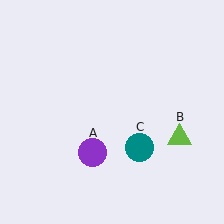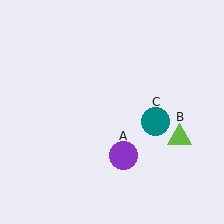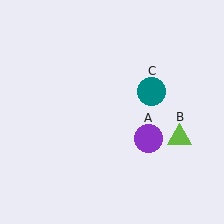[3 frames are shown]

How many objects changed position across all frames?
2 objects changed position: purple circle (object A), teal circle (object C).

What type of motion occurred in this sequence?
The purple circle (object A), teal circle (object C) rotated counterclockwise around the center of the scene.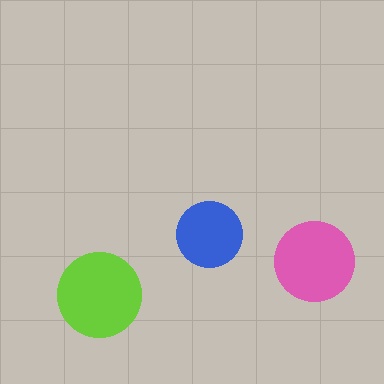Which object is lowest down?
The lime circle is bottommost.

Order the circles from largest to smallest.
the lime one, the pink one, the blue one.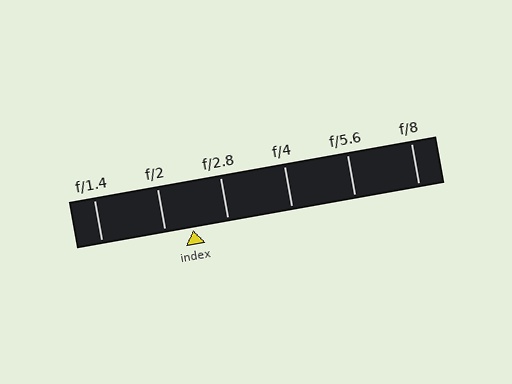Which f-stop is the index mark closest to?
The index mark is closest to f/2.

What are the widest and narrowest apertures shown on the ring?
The widest aperture shown is f/1.4 and the narrowest is f/8.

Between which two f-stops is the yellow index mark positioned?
The index mark is between f/2 and f/2.8.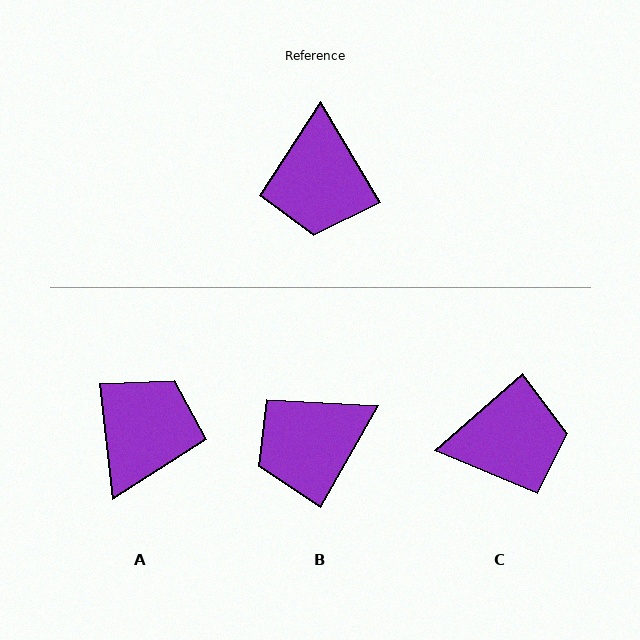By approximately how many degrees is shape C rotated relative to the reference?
Approximately 100 degrees counter-clockwise.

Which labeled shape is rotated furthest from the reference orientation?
A, about 155 degrees away.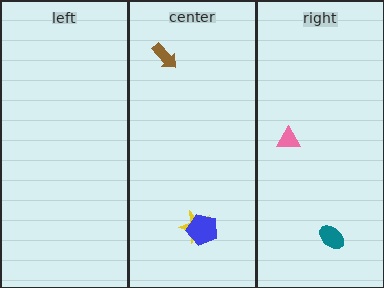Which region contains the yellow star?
The center region.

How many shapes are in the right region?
2.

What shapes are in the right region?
The pink triangle, the teal ellipse.